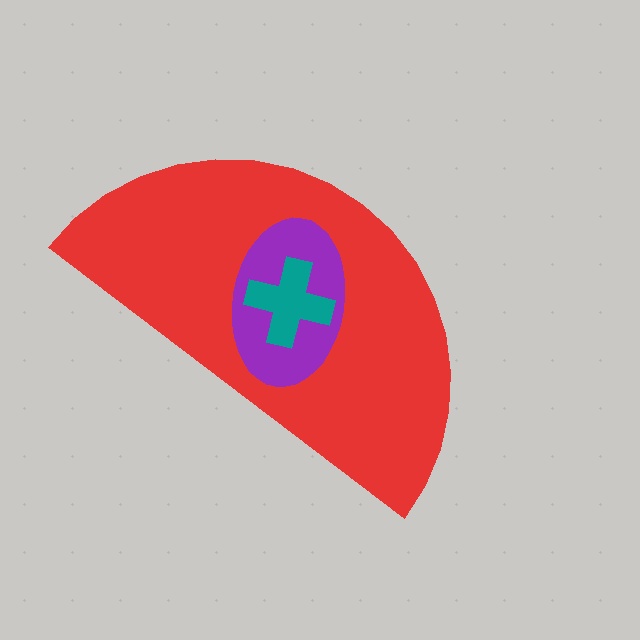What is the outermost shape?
The red semicircle.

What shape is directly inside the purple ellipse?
The teal cross.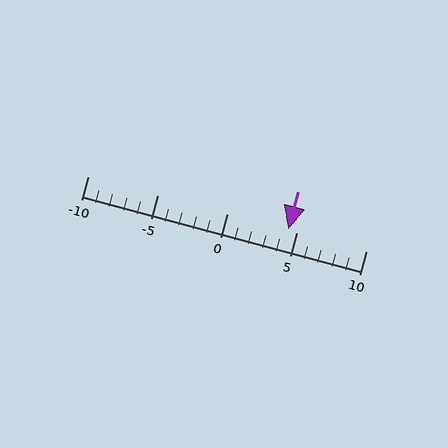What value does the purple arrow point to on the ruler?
The purple arrow points to approximately 4.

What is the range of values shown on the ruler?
The ruler shows values from -10 to 10.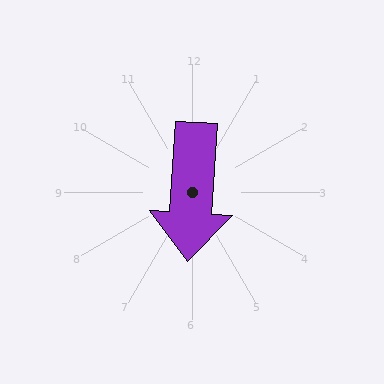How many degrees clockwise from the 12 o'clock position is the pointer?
Approximately 183 degrees.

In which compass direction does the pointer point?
South.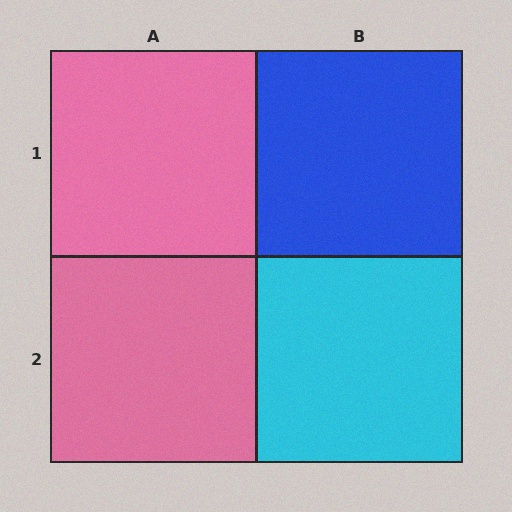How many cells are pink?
2 cells are pink.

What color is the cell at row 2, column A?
Pink.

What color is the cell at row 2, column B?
Cyan.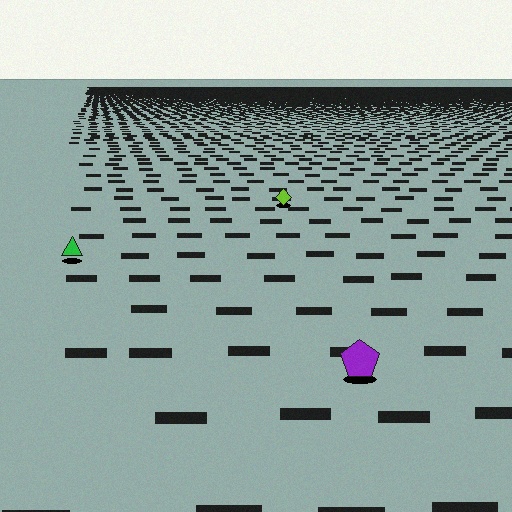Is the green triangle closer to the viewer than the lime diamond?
Yes. The green triangle is closer — you can tell from the texture gradient: the ground texture is coarser near it.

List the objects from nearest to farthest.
From nearest to farthest: the purple pentagon, the green triangle, the lime diamond.